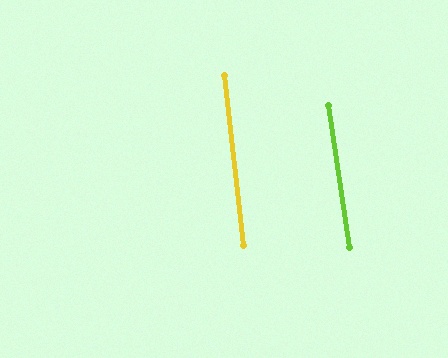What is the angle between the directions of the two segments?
Approximately 2 degrees.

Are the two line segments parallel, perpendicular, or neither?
Parallel — their directions differ by only 1.7°.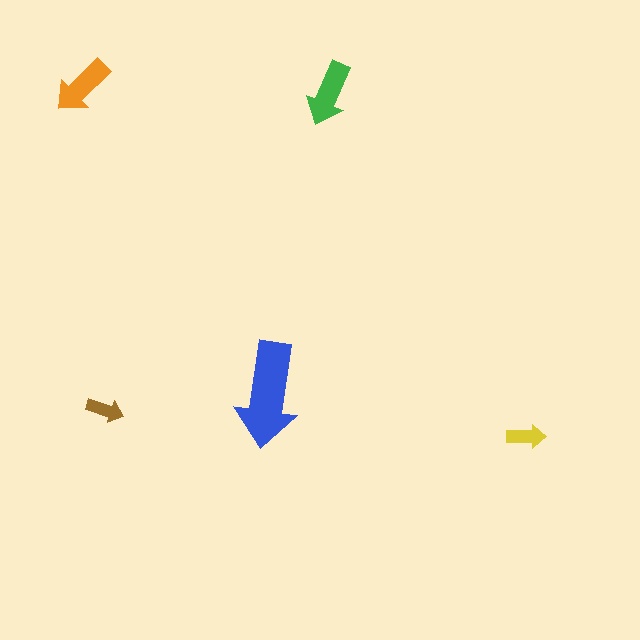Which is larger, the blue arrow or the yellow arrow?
The blue one.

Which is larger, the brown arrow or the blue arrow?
The blue one.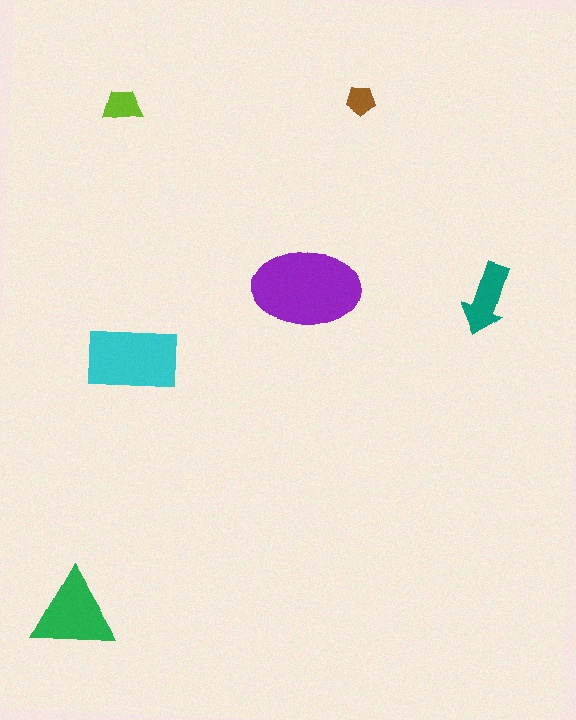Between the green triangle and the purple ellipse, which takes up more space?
The purple ellipse.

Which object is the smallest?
The brown pentagon.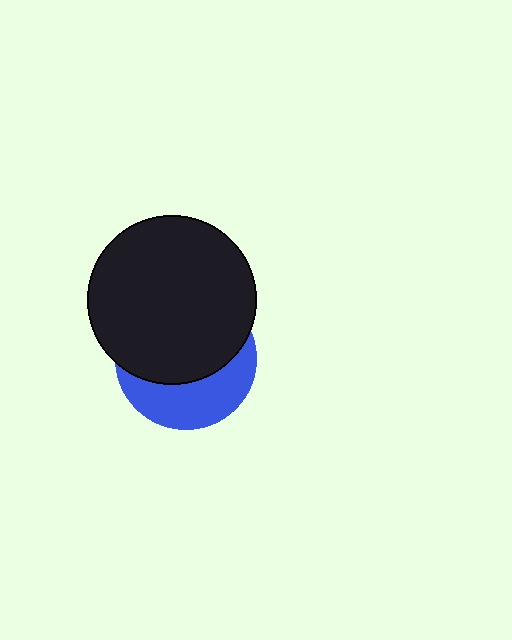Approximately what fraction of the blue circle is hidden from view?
Roughly 62% of the blue circle is hidden behind the black circle.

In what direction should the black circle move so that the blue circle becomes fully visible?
The black circle should move up. That is the shortest direction to clear the overlap and leave the blue circle fully visible.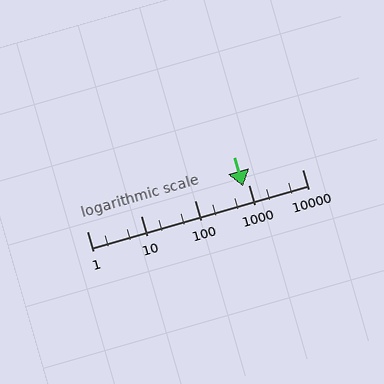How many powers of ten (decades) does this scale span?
The scale spans 4 decades, from 1 to 10000.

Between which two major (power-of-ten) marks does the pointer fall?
The pointer is between 100 and 1000.